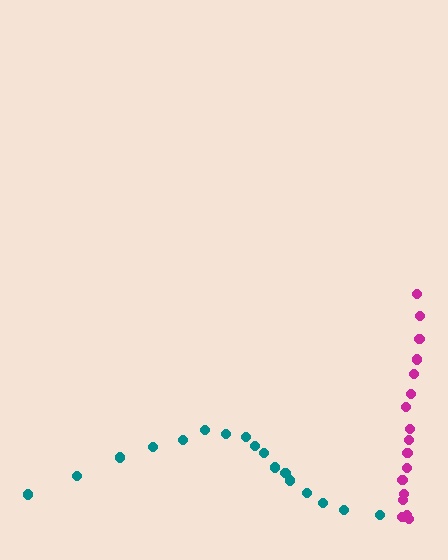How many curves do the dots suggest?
There are 2 distinct paths.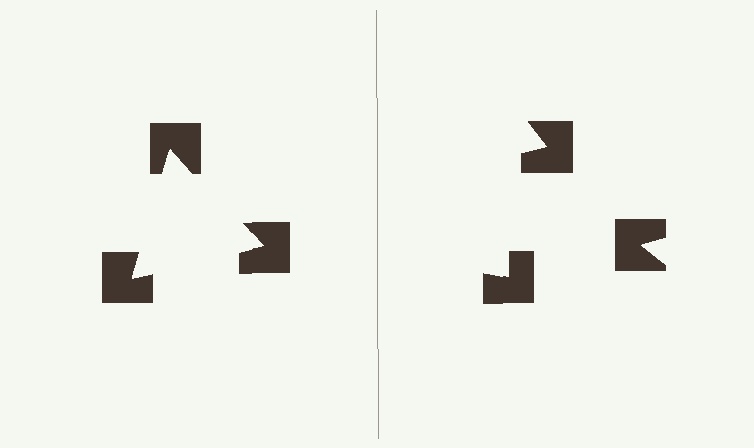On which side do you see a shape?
An illusory triangle appears on the left side. On the right side the wedge cuts are rotated, so no coherent shape forms.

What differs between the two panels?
The notched squares are positioned identically on both sides; only the wedge orientations differ. On the left they align to a triangle; on the right they are misaligned.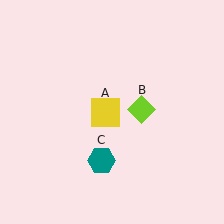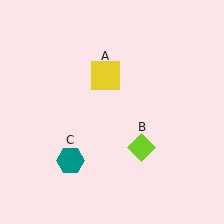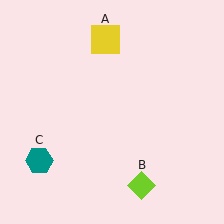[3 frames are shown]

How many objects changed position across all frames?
3 objects changed position: yellow square (object A), lime diamond (object B), teal hexagon (object C).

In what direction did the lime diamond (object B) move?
The lime diamond (object B) moved down.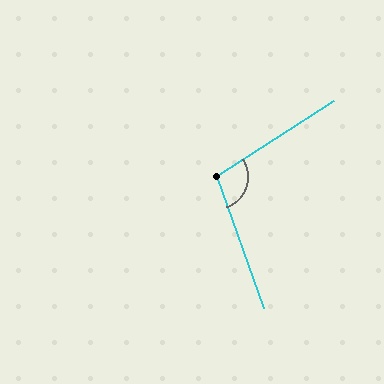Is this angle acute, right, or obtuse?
It is obtuse.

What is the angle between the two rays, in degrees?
Approximately 103 degrees.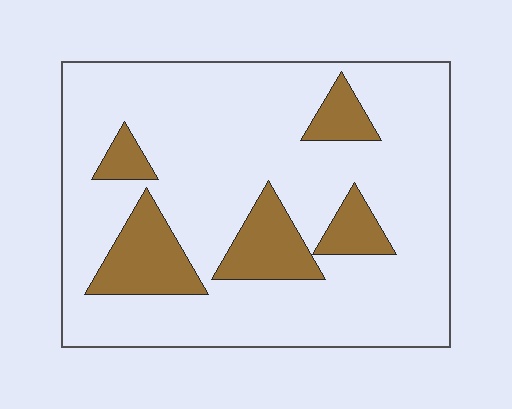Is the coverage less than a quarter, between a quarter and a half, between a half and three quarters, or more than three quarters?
Less than a quarter.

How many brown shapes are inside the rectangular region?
5.